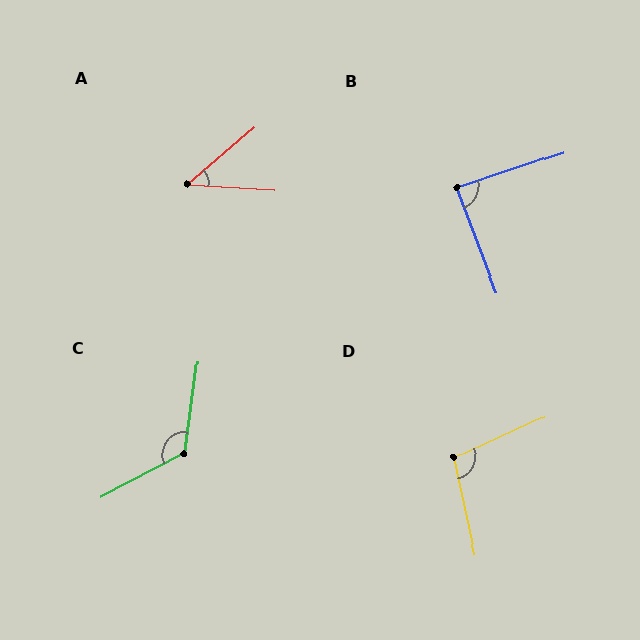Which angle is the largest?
C, at approximately 125 degrees.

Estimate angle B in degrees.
Approximately 88 degrees.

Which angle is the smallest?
A, at approximately 44 degrees.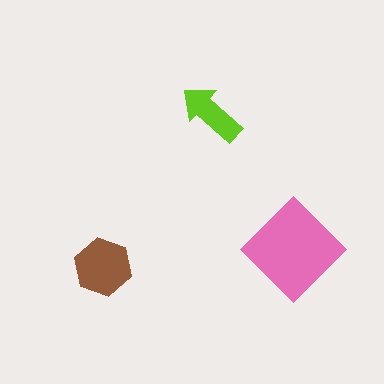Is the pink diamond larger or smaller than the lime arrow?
Larger.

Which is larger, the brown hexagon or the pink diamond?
The pink diamond.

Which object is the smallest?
The lime arrow.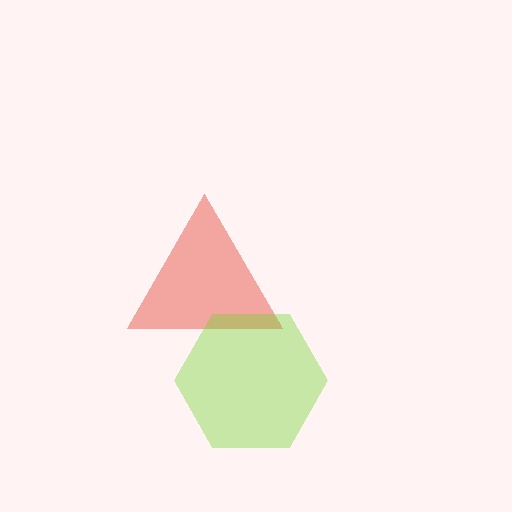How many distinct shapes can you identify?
There are 2 distinct shapes: a red triangle, a lime hexagon.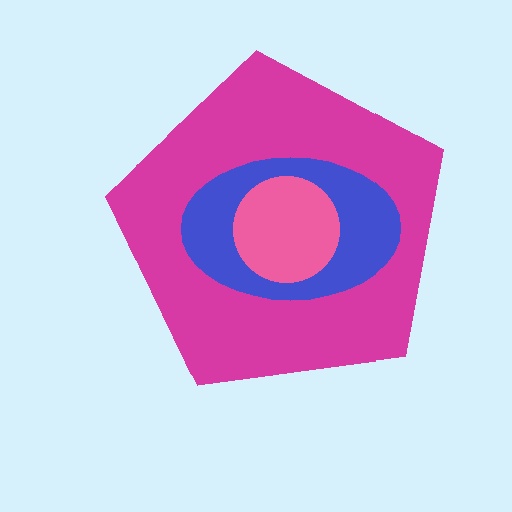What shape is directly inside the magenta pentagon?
The blue ellipse.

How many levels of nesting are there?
3.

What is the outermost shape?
The magenta pentagon.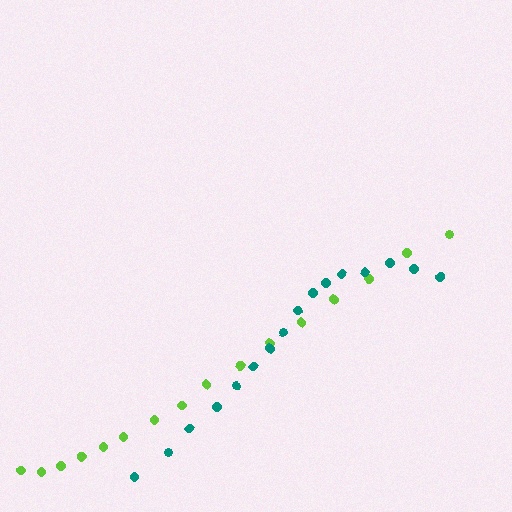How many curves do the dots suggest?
There are 2 distinct paths.